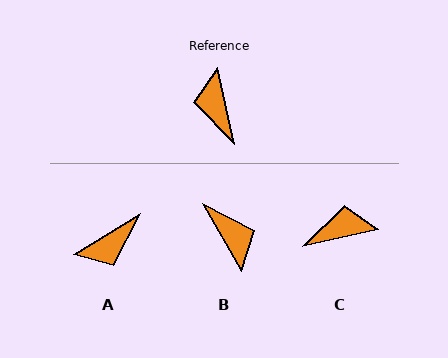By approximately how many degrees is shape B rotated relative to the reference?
Approximately 163 degrees clockwise.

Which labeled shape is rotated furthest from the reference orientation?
B, about 163 degrees away.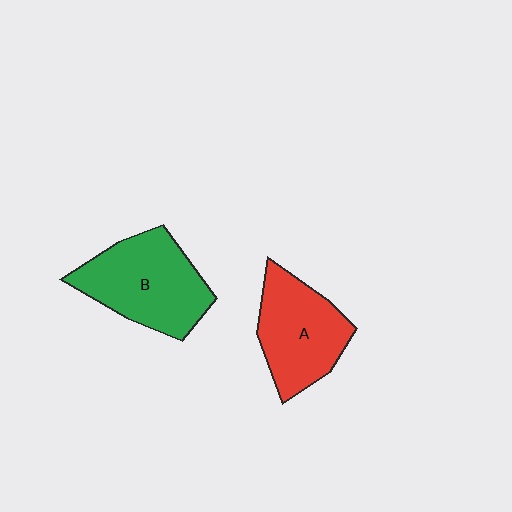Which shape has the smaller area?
Shape A (red).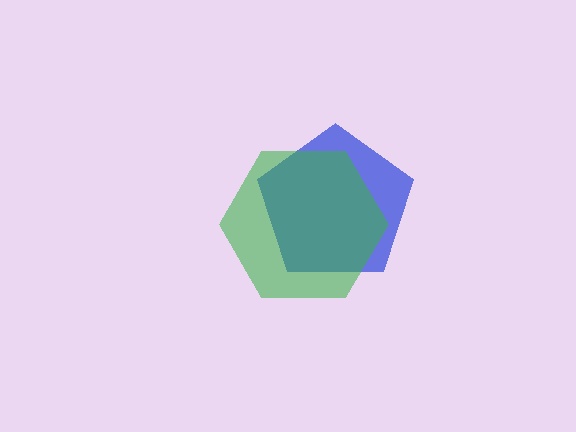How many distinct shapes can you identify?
There are 2 distinct shapes: a blue pentagon, a green hexagon.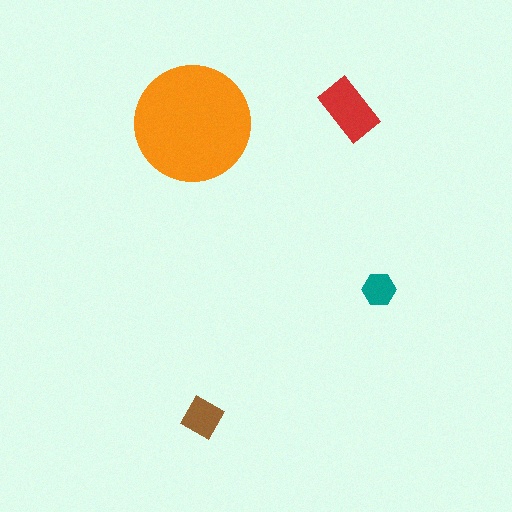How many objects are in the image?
There are 4 objects in the image.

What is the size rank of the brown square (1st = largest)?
3rd.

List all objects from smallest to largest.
The teal hexagon, the brown square, the red rectangle, the orange circle.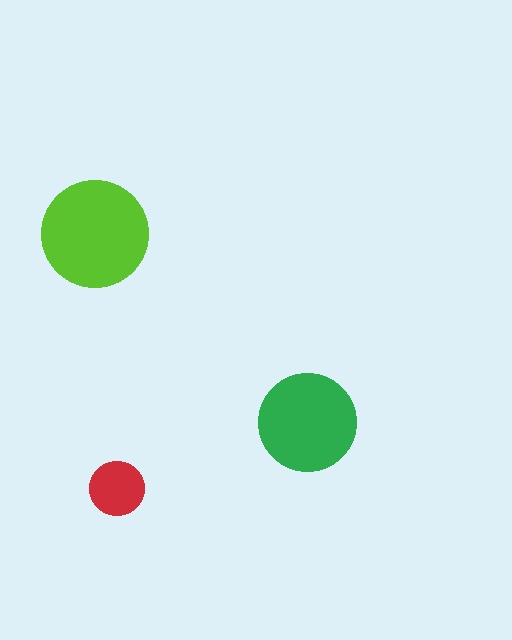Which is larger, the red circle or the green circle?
The green one.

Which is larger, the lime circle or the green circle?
The lime one.